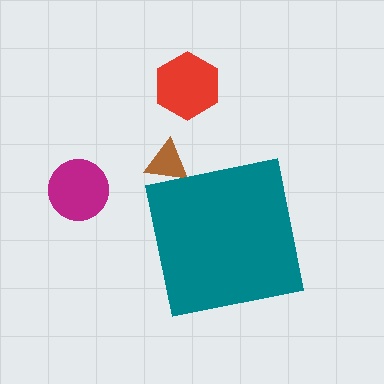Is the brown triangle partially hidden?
Yes, the brown triangle is partially hidden behind the teal square.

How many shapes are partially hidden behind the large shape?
1 shape is partially hidden.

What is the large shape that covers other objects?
A teal square.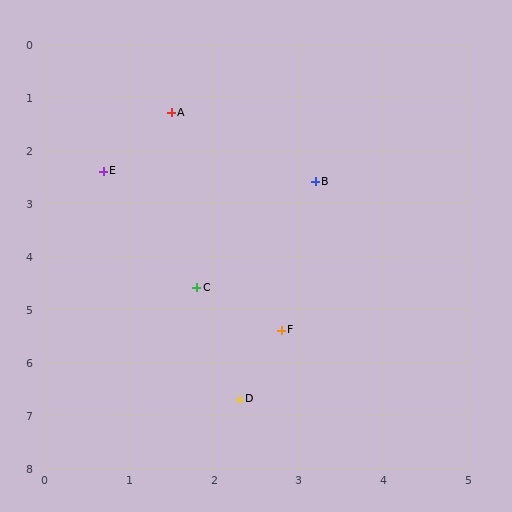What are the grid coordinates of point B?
Point B is at approximately (3.2, 2.6).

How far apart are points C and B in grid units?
Points C and B are about 2.4 grid units apart.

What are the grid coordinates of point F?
Point F is at approximately (2.8, 5.4).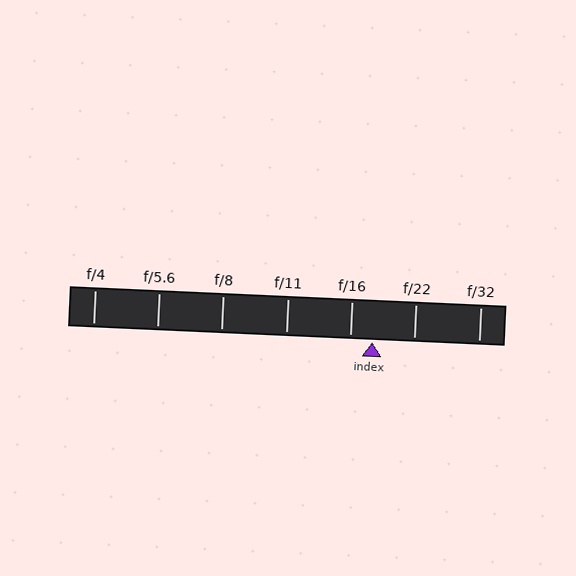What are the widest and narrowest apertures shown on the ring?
The widest aperture shown is f/4 and the narrowest is f/32.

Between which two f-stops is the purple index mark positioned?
The index mark is between f/16 and f/22.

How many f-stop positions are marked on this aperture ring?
There are 7 f-stop positions marked.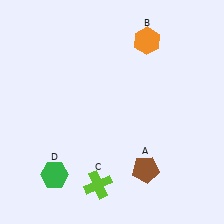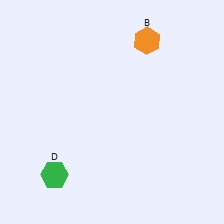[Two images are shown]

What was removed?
The brown pentagon (A), the lime cross (C) were removed in Image 2.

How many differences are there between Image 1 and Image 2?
There are 2 differences between the two images.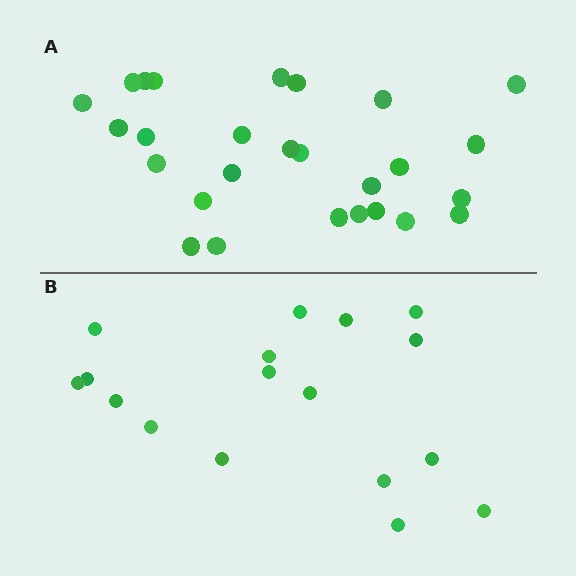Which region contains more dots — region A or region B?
Region A (the top region) has more dots.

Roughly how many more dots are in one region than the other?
Region A has roughly 10 or so more dots than region B.